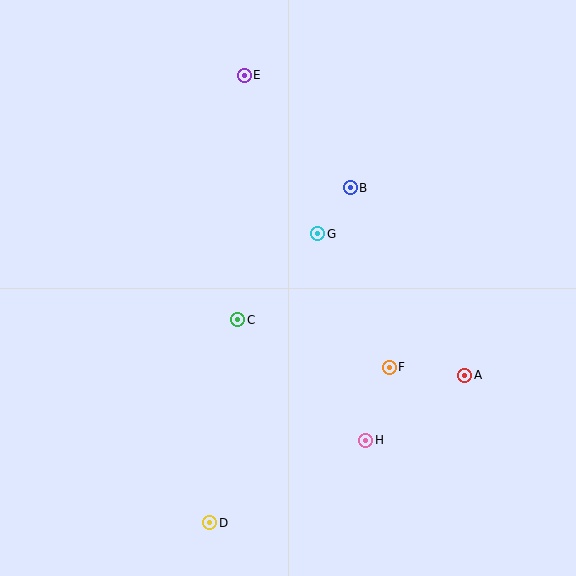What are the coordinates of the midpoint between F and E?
The midpoint between F and E is at (317, 221).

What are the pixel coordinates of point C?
Point C is at (238, 320).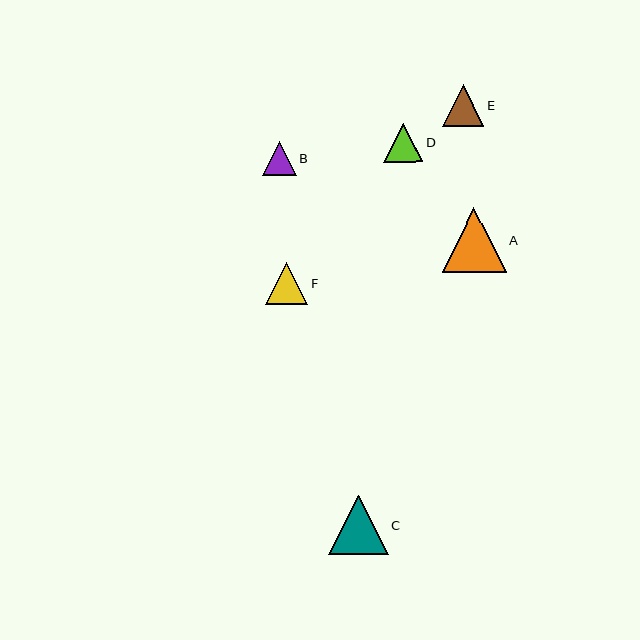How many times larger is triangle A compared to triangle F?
Triangle A is approximately 1.5 times the size of triangle F.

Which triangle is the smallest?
Triangle B is the smallest with a size of approximately 34 pixels.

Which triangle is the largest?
Triangle A is the largest with a size of approximately 64 pixels.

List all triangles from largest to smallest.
From largest to smallest: A, C, F, E, D, B.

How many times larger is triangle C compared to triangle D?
Triangle C is approximately 1.5 times the size of triangle D.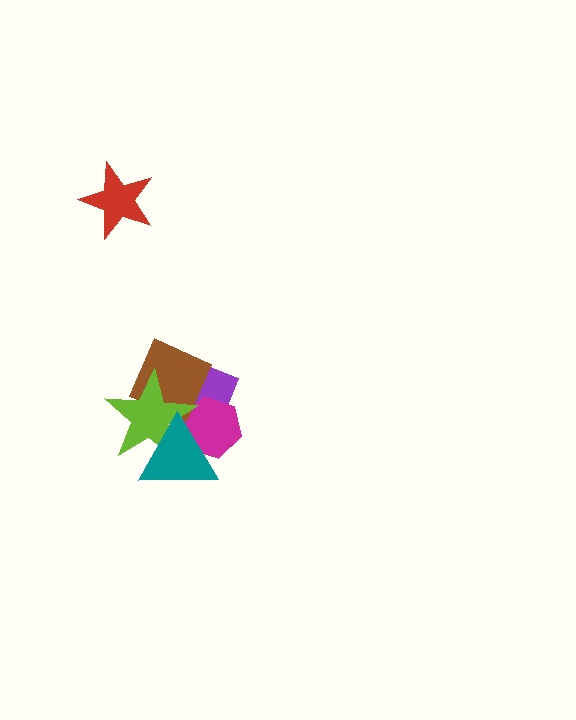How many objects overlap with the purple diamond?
4 objects overlap with the purple diamond.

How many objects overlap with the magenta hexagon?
4 objects overlap with the magenta hexagon.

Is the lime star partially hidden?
Yes, it is partially covered by another shape.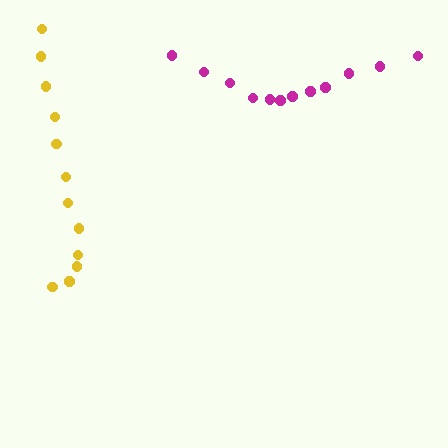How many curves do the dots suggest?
There are 2 distinct paths.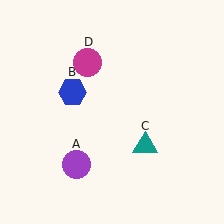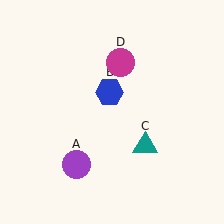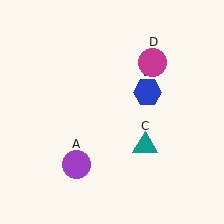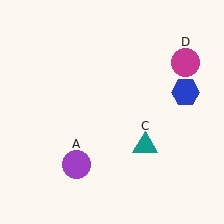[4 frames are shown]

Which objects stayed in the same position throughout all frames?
Purple circle (object A) and teal triangle (object C) remained stationary.